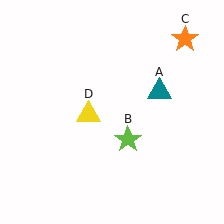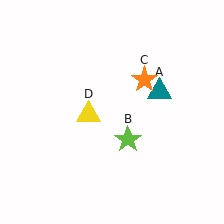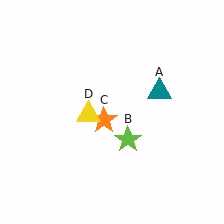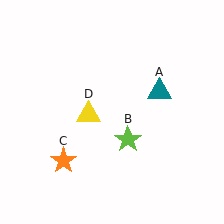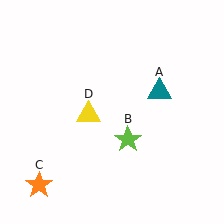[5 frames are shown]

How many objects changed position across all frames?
1 object changed position: orange star (object C).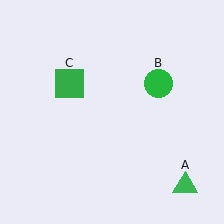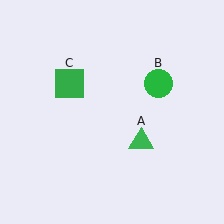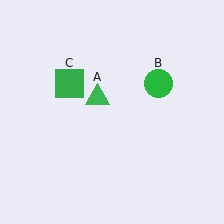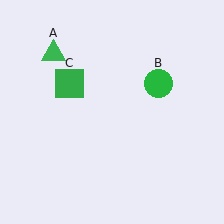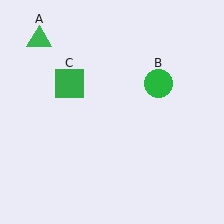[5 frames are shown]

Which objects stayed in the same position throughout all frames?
Green circle (object B) and green square (object C) remained stationary.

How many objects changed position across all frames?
1 object changed position: green triangle (object A).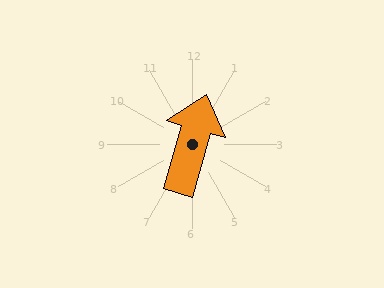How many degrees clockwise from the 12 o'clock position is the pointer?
Approximately 16 degrees.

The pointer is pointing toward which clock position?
Roughly 1 o'clock.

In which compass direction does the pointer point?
North.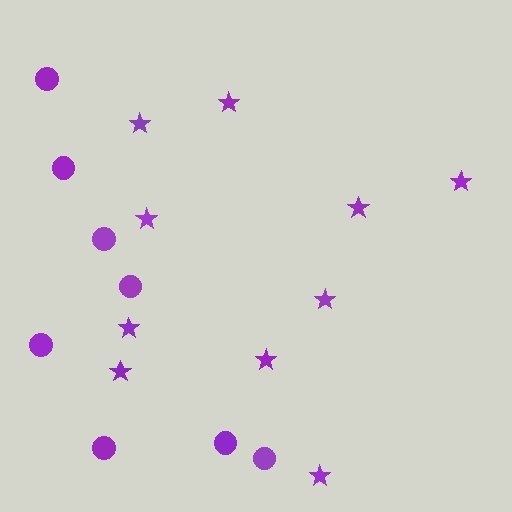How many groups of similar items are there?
There are 2 groups: one group of stars (10) and one group of circles (8).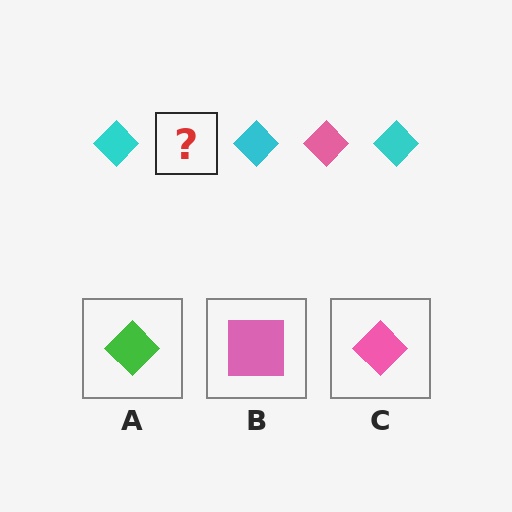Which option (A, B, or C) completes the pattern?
C.